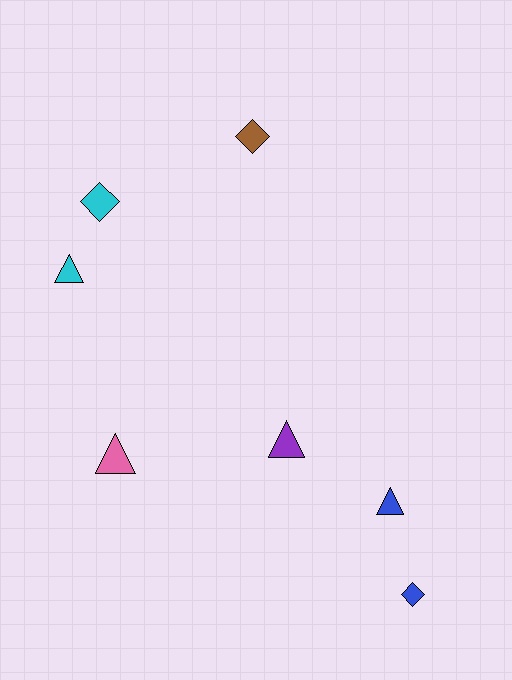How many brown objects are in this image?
There is 1 brown object.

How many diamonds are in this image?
There are 3 diamonds.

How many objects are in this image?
There are 7 objects.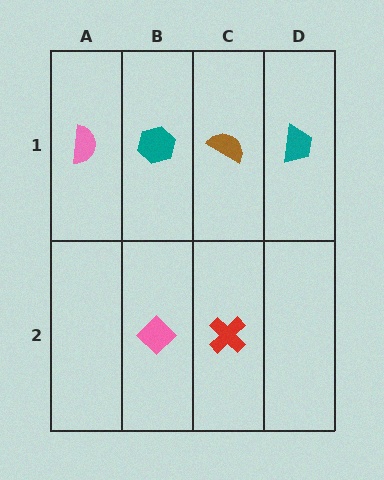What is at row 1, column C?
A brown semicircle.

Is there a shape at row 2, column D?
No, that cell is empty.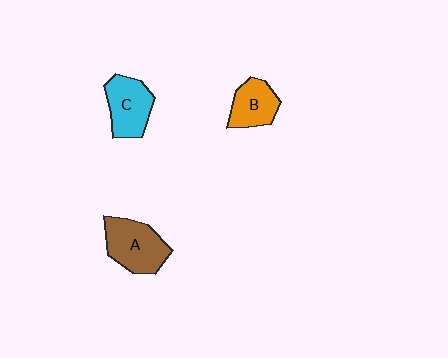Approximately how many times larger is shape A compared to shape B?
Approximately 1.4 times.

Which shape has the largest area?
Shape A (brown).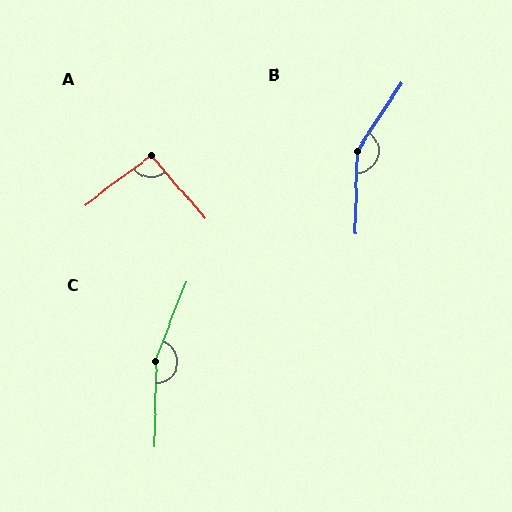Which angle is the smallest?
A, at approximately 94 degrees.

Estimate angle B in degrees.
Approximately 148 degrees.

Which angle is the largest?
C, at approximately 160 degrees.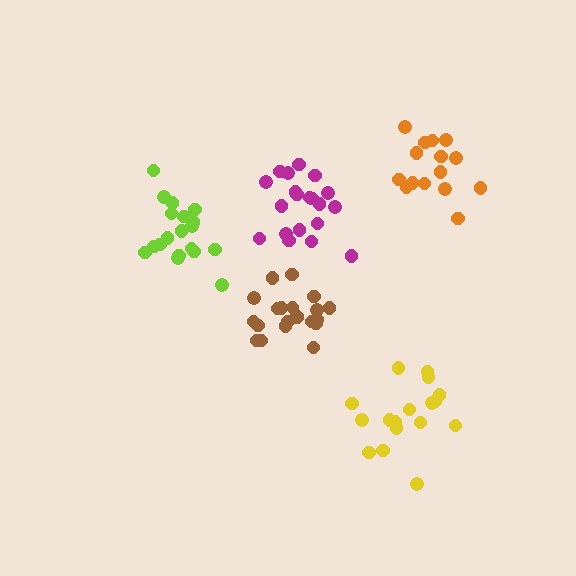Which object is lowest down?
The yellow cluster is bottommost.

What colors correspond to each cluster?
The clusters are colored: magenta, orange, lime, yellow, brown.